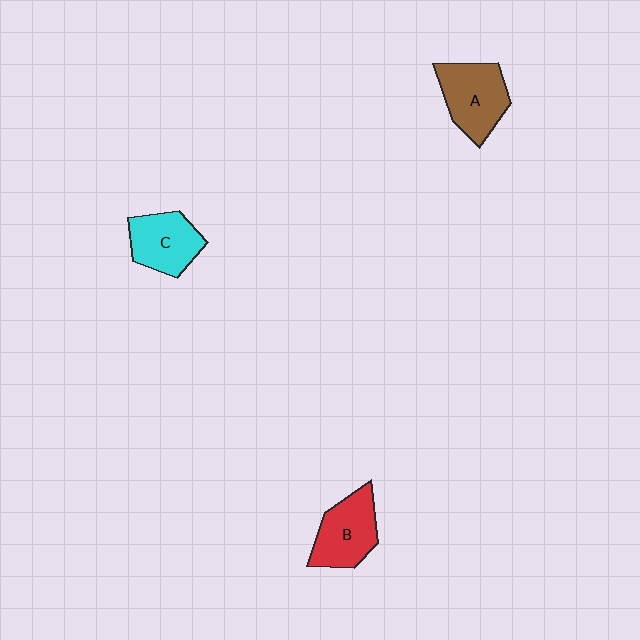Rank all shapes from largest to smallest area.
From largest to smallest: A (brown), B (red), C (cyan).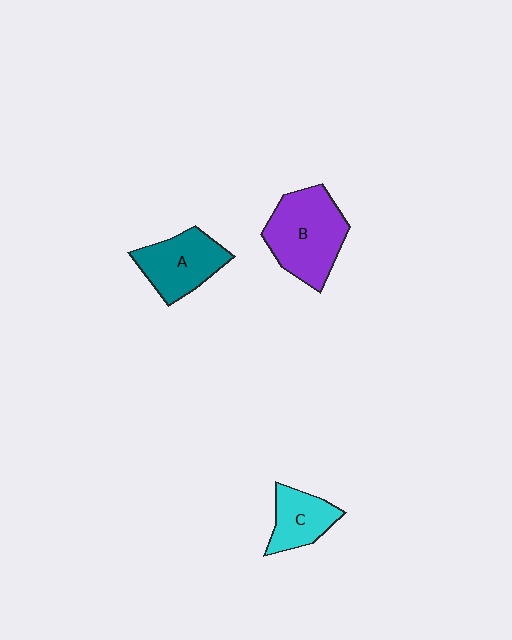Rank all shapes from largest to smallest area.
From largest to smallest: B (purple), A (teal), C (cyan).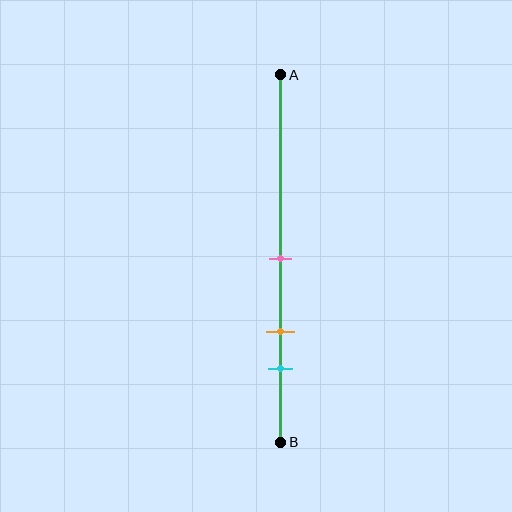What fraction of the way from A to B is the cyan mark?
The cyan mark is approximately 80% (0.8) of the way from A to B.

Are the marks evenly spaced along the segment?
Yes, the marks are approximately evenly spaced.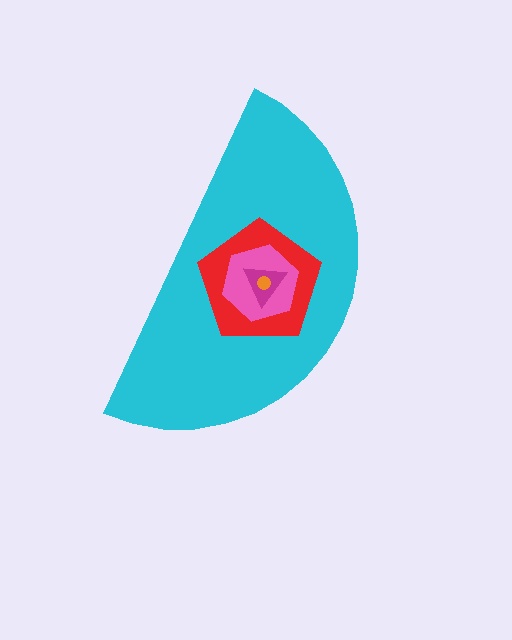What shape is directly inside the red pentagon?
The pink hexagon.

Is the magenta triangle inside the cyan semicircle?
Yes.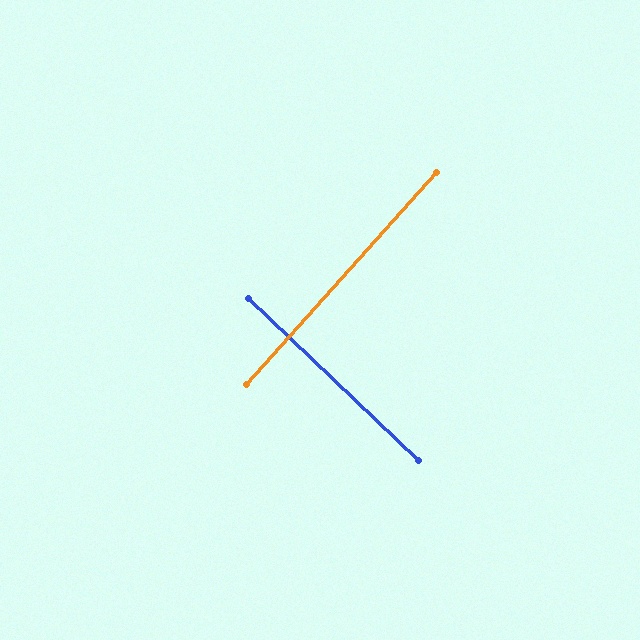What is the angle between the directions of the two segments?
Approximately 88 degrees.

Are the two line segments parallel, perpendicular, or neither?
Perpendicular — they meet at approximately 88°.